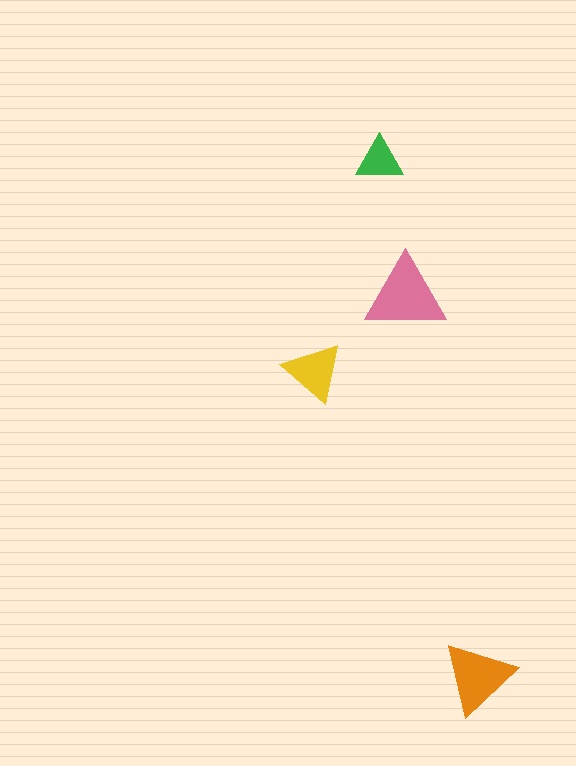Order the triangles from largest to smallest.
the pink one, the orange one, the yellow one, the green one.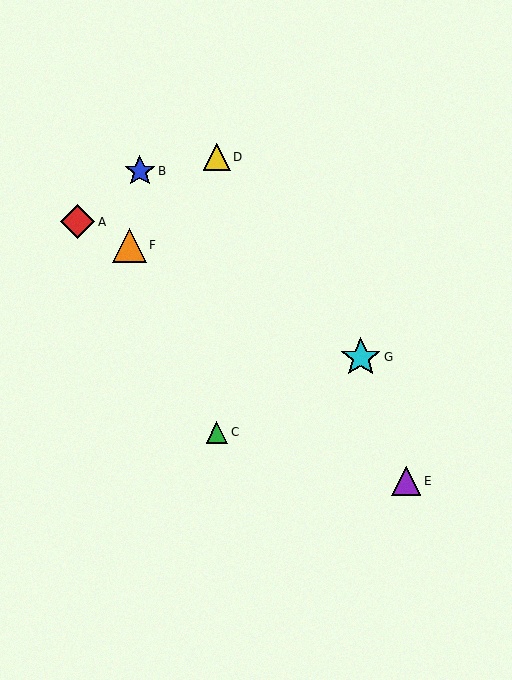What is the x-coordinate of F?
Object F is at x≈129.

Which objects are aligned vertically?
Objects C, D are aligned vertically.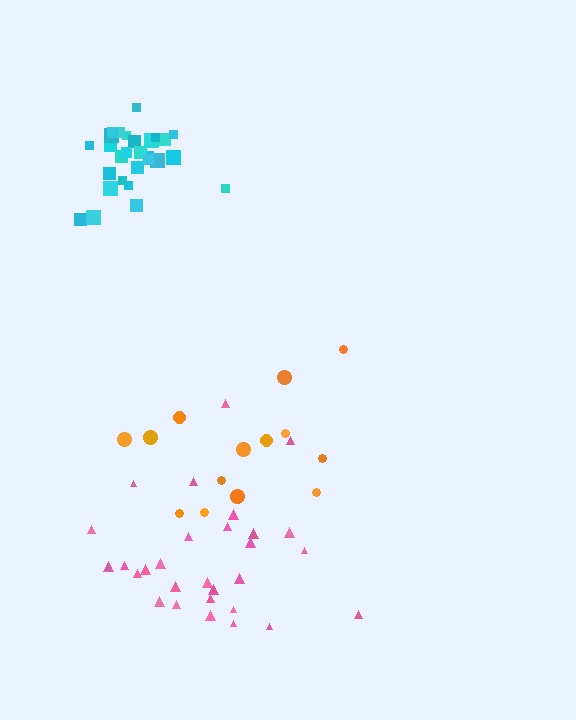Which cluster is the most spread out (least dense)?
Orange.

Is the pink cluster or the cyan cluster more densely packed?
Cyan.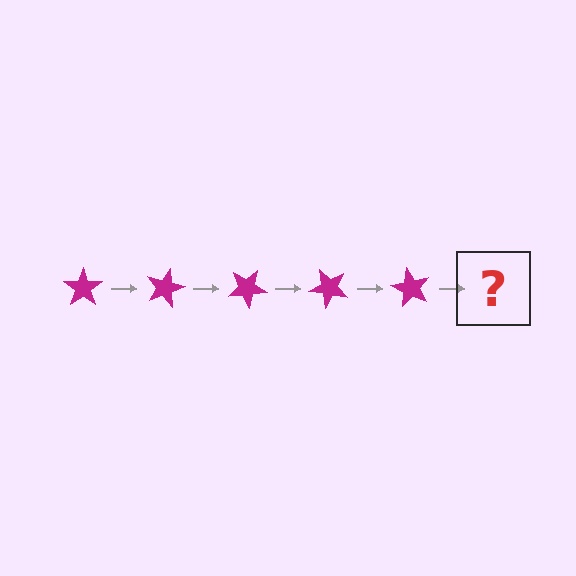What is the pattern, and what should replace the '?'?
The pattern is that the star rotates 15 degrees each step. The '?' should be a magenta star rotated 75 degrees.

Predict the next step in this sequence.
The next step is a magenta star rotated 75 degrees.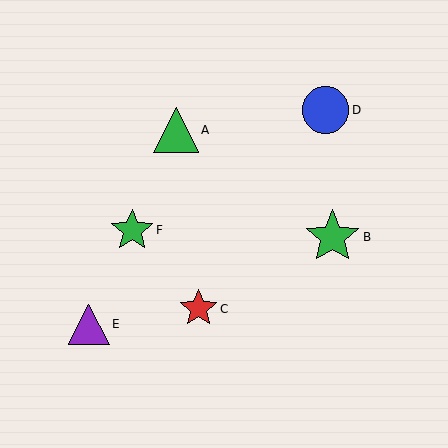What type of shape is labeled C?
Shape C is a red star.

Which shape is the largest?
The green star (labeled B) is the largest.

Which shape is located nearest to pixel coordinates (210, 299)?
The red star (labeled C) at (198, 309) is nearest to that location.